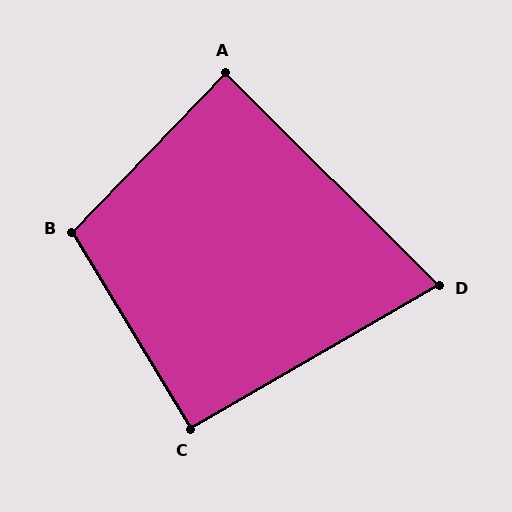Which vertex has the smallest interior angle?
D, at approximately 75 degrees.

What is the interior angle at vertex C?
Approximately 91 degrees (approximately right).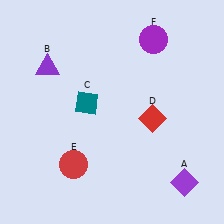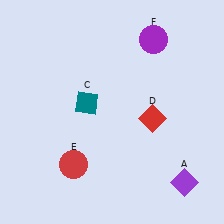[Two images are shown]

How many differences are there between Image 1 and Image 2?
There is 1 difference between the two images.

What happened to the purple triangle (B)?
The purple triangle (B) was removed in Image 2. It was in the top-left area of Image 1.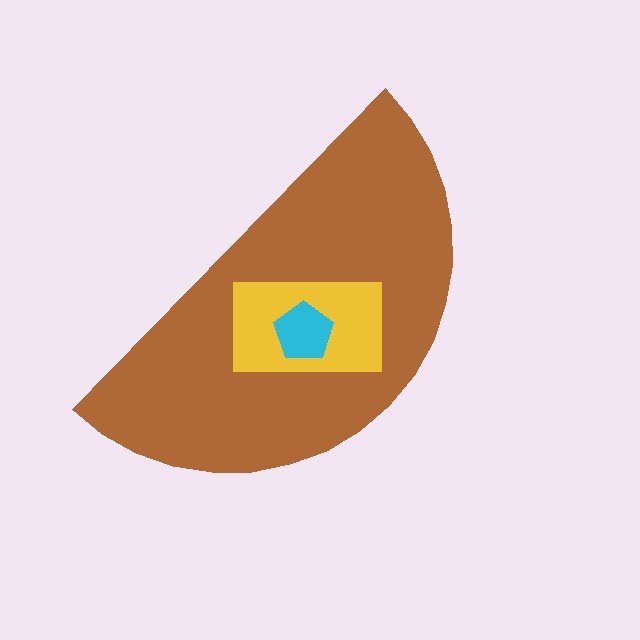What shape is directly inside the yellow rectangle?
The cyan pentagon.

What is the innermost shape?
The cyan pentagon.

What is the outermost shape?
The brown semicircle.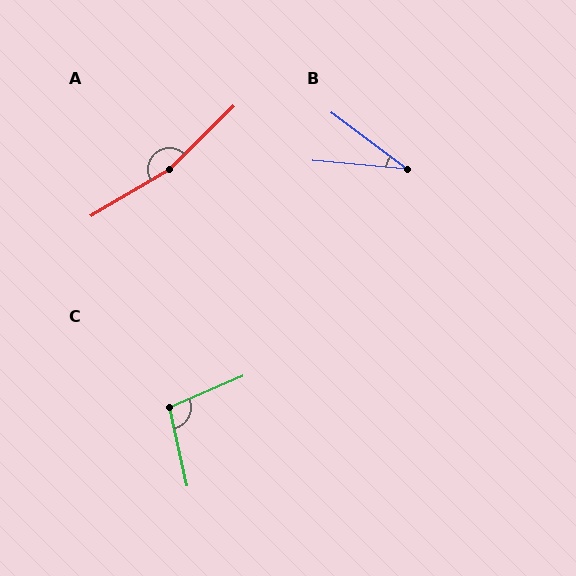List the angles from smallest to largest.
B (32°), C (101°), A (166°).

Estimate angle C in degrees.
Approximately 101 degrees.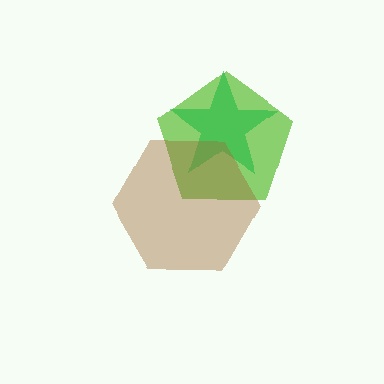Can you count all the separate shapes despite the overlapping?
Yes, there are 3 separate shapes.